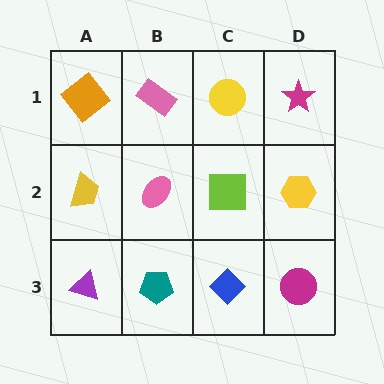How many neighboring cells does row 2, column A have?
3.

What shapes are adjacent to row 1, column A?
A yellow trapezoid (row 2, column A), a pink rectangle (row 1, column B).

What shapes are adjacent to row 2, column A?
An orange diamond (row 1, column A), a purple triangle (row 3, column A), a pink ellipse (row 2, column B).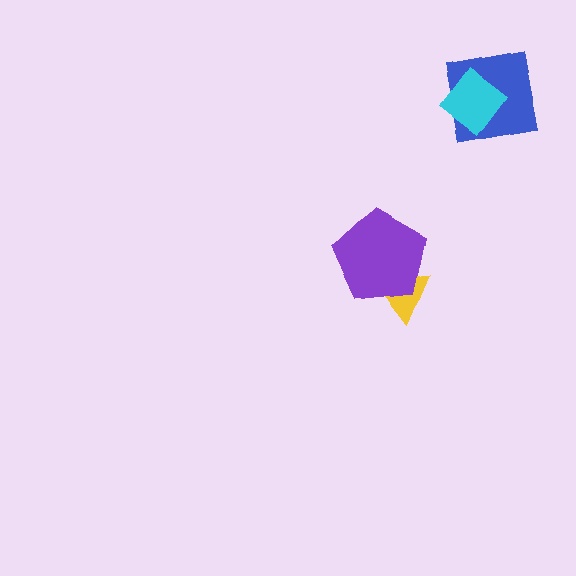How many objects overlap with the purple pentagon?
1 object overlaps with the purple pentagon.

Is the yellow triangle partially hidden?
Yes, it is partially covered by another shape.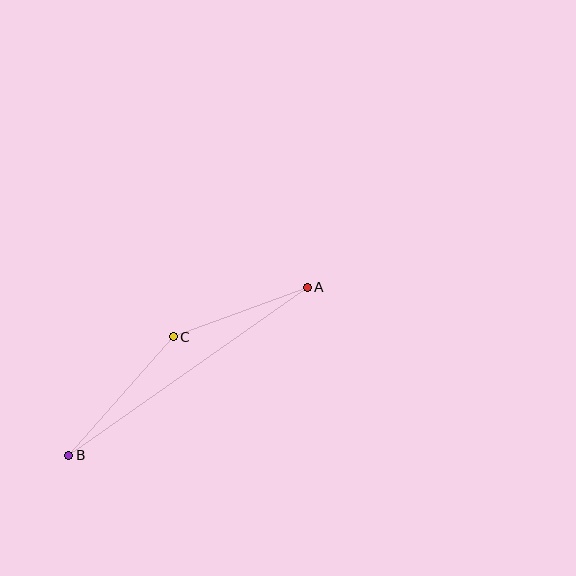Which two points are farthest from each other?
Points A and B are farthest from each other.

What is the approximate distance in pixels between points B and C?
The distance between B and C is approximately 158 pixels.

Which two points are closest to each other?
Points A and C are closest to each other.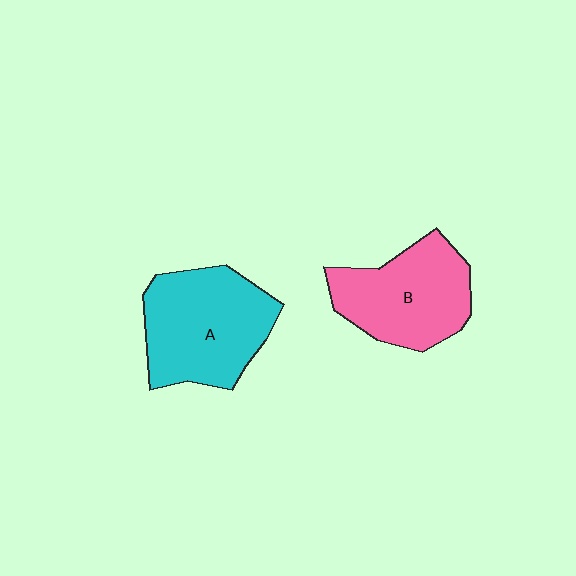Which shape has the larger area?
Shape A (cyan).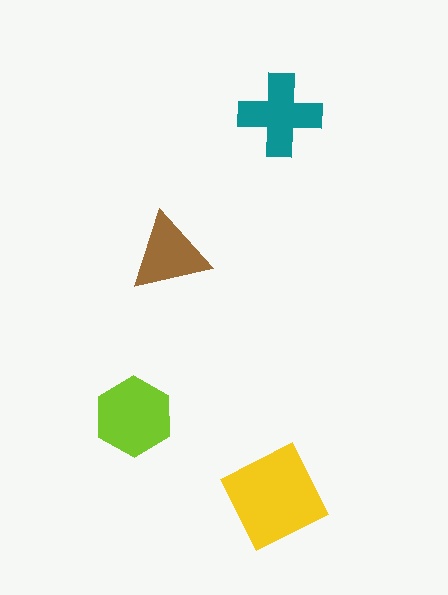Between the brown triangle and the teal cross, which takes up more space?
The teal cross.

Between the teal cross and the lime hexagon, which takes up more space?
The lime hexagon.